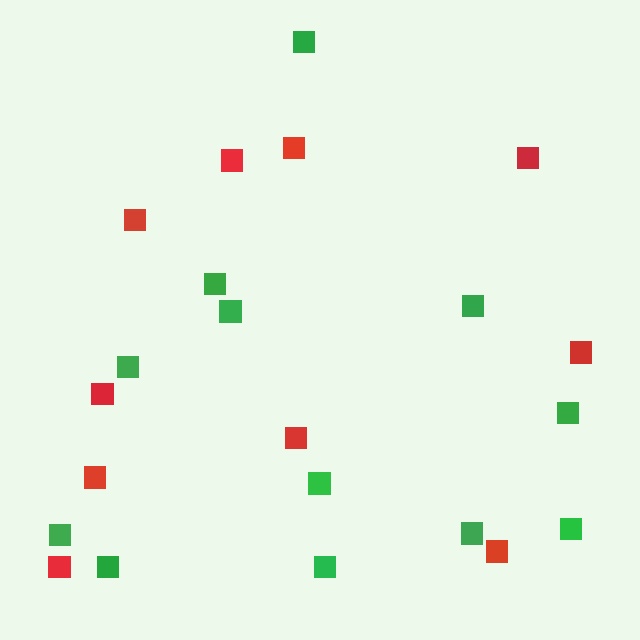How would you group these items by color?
There are 2 groups: one group of green squares (12) and one group of red squares (10).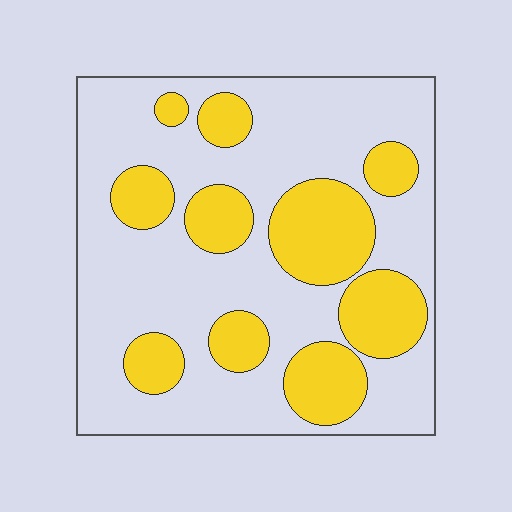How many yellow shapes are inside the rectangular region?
10.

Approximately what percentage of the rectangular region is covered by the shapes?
Approximately 30%.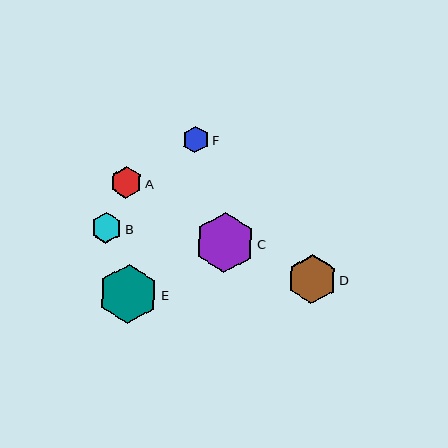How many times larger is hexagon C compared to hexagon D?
Hexagon C is approximately 1.2 times the size of hexagon D.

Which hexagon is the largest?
Hexagon C is the largest with a size of approximately 60 pixels.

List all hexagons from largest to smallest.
From largest to smallest: C, E, D, A, B, F.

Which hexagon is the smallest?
Hexagon F is the smallest with a size of approximately 26 pixels.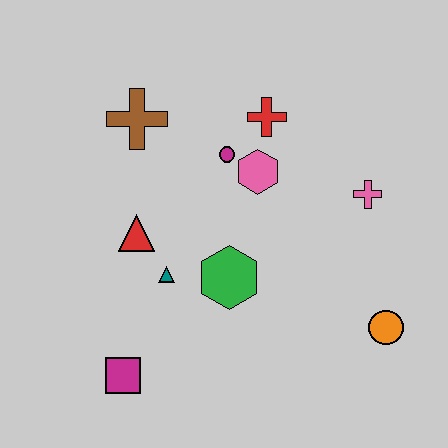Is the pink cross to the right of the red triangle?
Yes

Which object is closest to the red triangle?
The teal triangle is closest to the red triangle.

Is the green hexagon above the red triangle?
No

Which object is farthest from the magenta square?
The pink cross is farthest from the magenta square.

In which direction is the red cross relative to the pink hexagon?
The red cross is above the pink hexagon.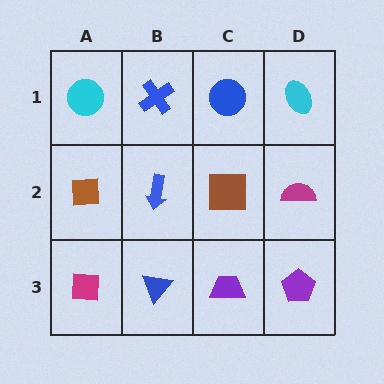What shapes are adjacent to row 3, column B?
A blue arrow (row 2, column B), a magenta square (row 3, column A), a purple trapezoid (row 3, column C).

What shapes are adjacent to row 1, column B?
A blue arrow (row 2, column B), a cyan circle (row 1, column A), a blue circle (row 1, column C).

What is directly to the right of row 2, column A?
A blue arrow.